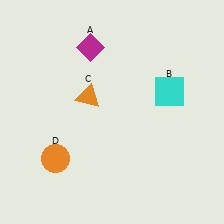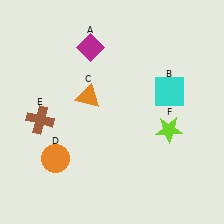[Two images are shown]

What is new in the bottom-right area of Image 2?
A lime star (F) was added in the bottom-right area of Image 2.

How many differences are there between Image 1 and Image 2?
There are 2 differences between the two images.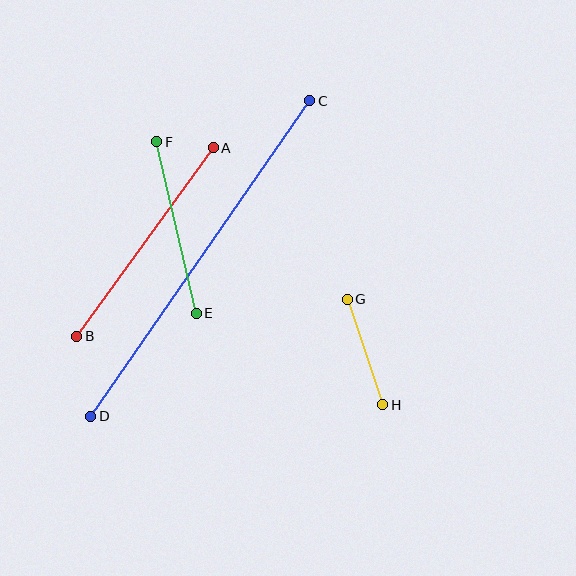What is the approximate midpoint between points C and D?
The midpoint is at approximately (200, 258) pixels.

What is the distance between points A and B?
The distance is approximately 233 pixels.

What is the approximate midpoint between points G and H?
The midpoint is at approximately (365, 352) pixels.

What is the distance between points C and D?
The distance is approximately 384 pixels.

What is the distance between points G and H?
The distance is approximately 111 pixels.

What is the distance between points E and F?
The distance is approximately 176 pixels.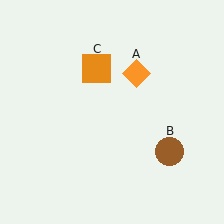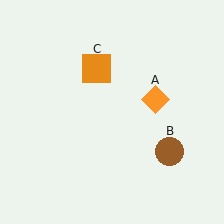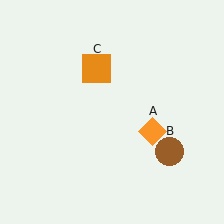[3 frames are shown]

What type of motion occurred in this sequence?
The orange diamond (object A) rotated clockwise around the center of the scene.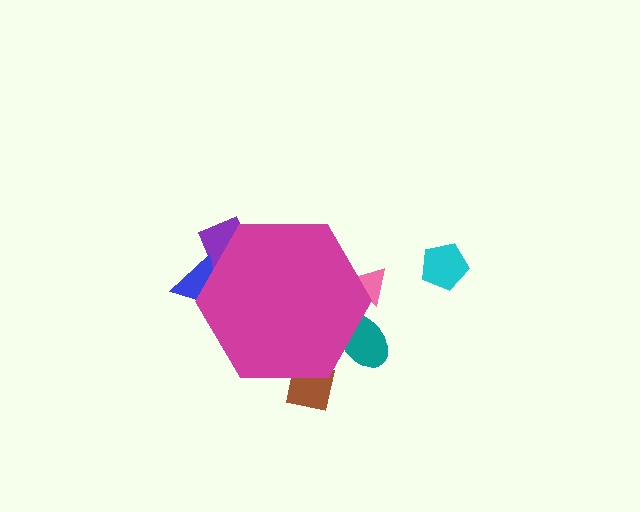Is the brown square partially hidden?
Yes, the brown square is partially hidden behind the magenta hexagon.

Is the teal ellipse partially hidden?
Yes, the teal ellipse is partially hidden behind the magenta hexagon.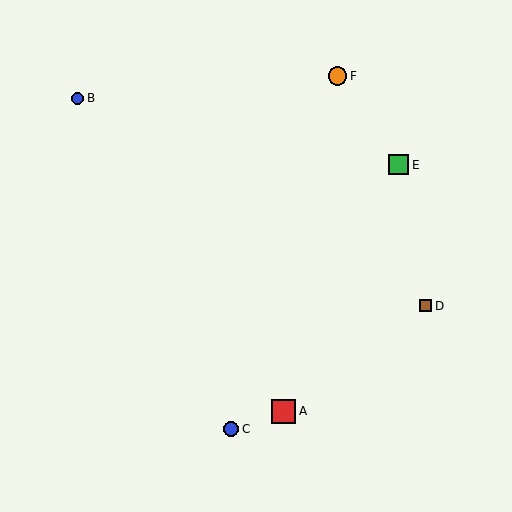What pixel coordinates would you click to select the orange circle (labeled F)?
Click at (337, 76) to select the orange circle F.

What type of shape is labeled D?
Shape D is a brown square.